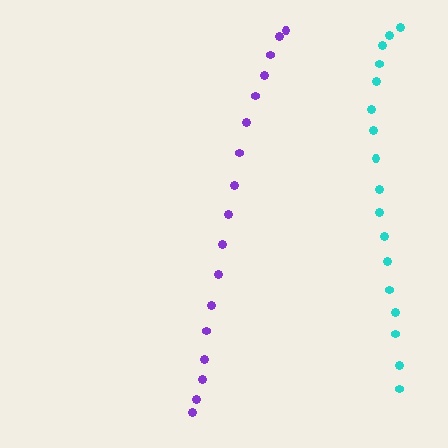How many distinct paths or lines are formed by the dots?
There are 2 distinct paths.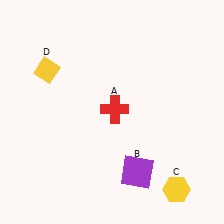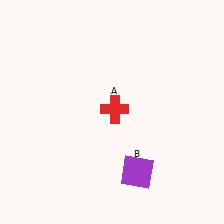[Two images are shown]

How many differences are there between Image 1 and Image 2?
There are 2 differences between the two images.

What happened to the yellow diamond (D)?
The yellow diamond (D) was removed in Image 2. It was in the top-left area of Image 1.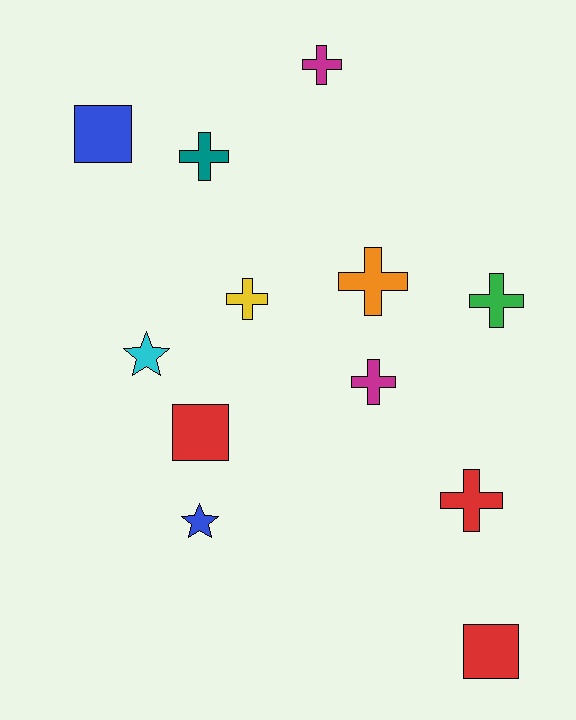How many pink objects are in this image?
There are no pink objects.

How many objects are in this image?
There are 12 objects.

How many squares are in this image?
There are 3 squares.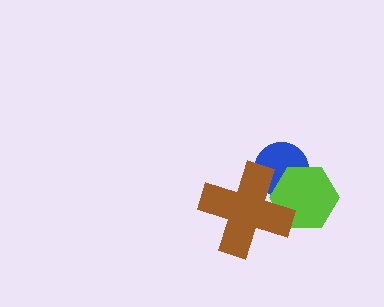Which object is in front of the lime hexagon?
The brown cross is in front of the lime hexagon.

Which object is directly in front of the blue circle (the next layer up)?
The lime hexagon is directly in front of the blue circle.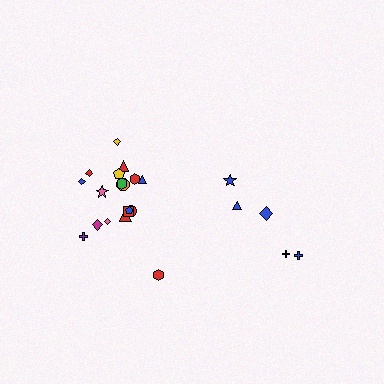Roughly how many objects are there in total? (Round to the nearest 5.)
Roughly 25 objects in total.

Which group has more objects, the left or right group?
The left group.